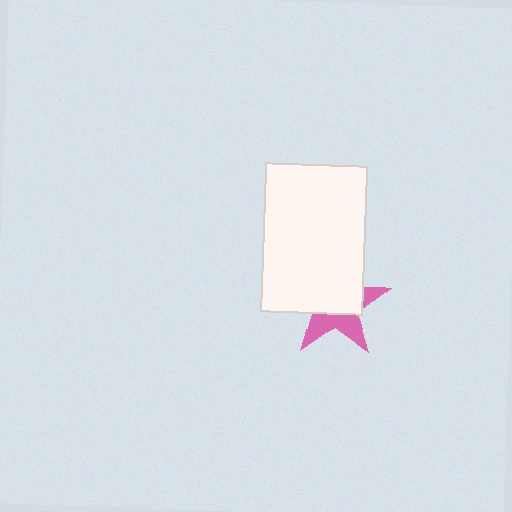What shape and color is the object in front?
The object in front is a white rectangle.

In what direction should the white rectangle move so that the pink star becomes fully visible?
The white rectangle should move toward the upper-left. That is the shortest direction to clear the overlap and leave the pink star fully visible.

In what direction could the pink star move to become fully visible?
The pink star could move toward the lower-right. That would shift it out from behind the white rectangle entirely.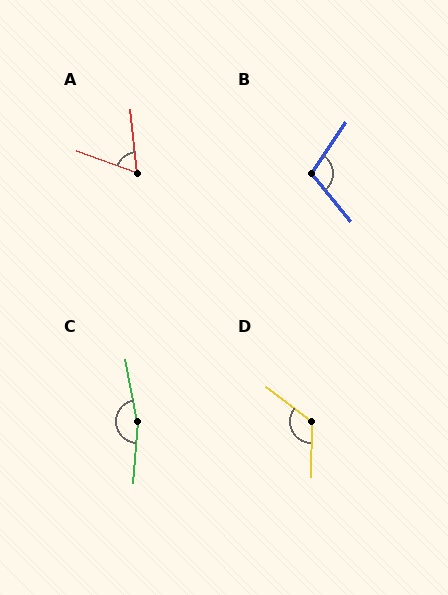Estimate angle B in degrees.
Approximately 107 degrees.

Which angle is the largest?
C, at approximately 165 degrees.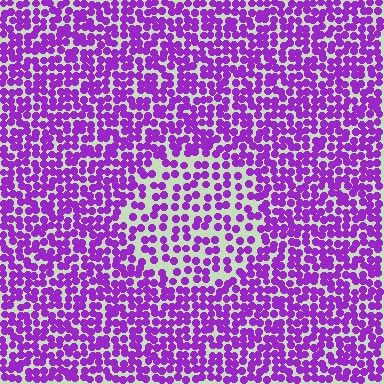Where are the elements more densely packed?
The elements are more densely packed outside the circle boundary.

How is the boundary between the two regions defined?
The boundary is defined by a change in element density (approximately 1.8x ratio). All elements are the same color, size, and shape.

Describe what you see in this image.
The image contains small purple elements arranged at two different densities. A circle-shaped region is visible where the elements are less densely packed than the surrounding area.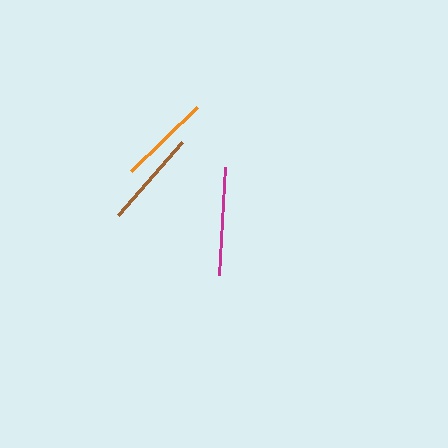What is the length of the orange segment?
The orange segment is approximately 91 pixels long.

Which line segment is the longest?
The magenta line is the longest at approximately 108 pixels.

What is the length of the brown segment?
The brown segment is approximately 97 pixels long.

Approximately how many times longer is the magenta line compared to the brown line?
The magenta line is approximately 1.1 times the length of the brown line.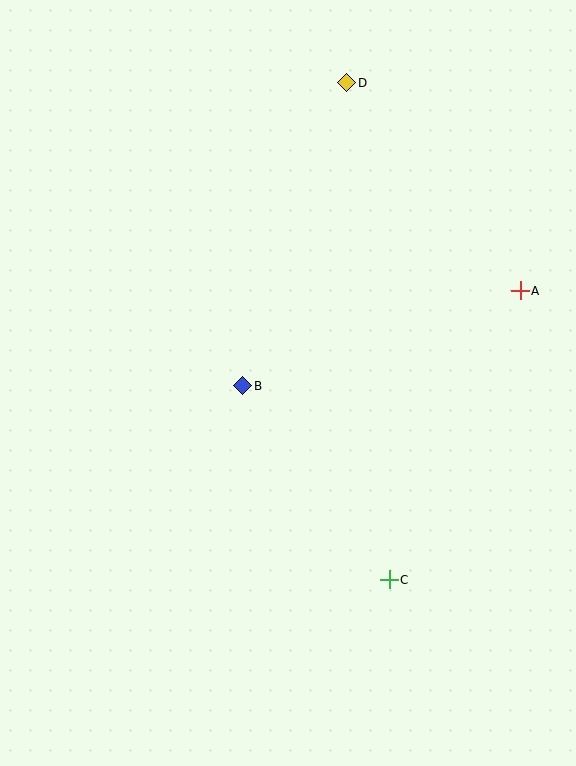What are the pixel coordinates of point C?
Point C is at (389, 580).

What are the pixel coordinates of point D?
Point D is at (347, 83).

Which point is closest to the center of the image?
Point B at (243, 386) is closest to the center.